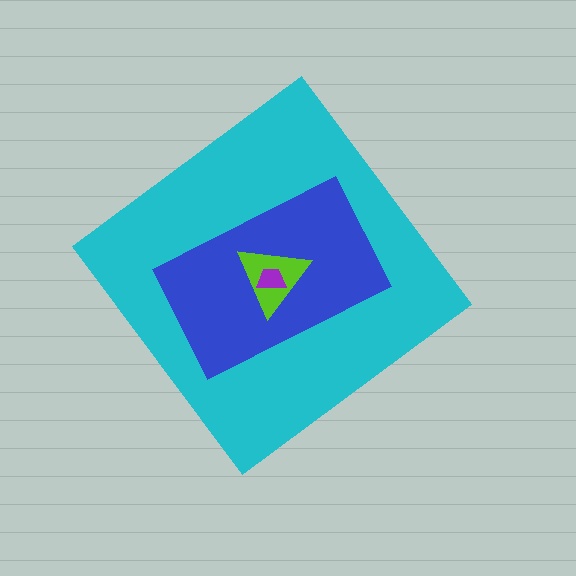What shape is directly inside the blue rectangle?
The lime triangle.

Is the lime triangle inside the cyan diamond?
Yes.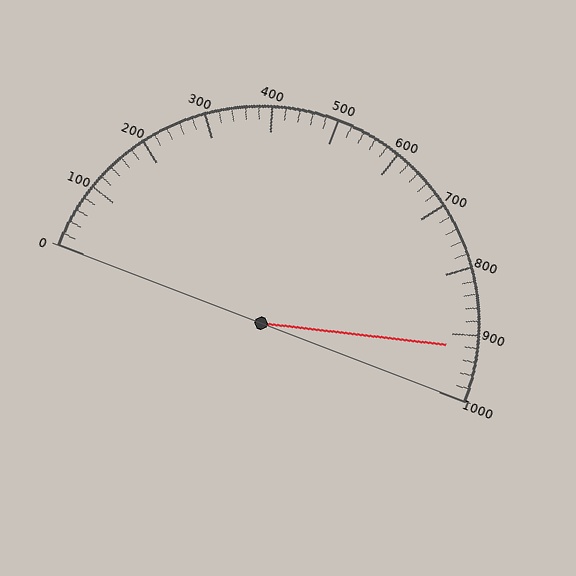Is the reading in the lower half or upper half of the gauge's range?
The reading is in the upper half of the range (0 to 1000).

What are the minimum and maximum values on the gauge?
The gauge ranges from 0 to 1000.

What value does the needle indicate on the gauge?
The needle indicates approximately 920.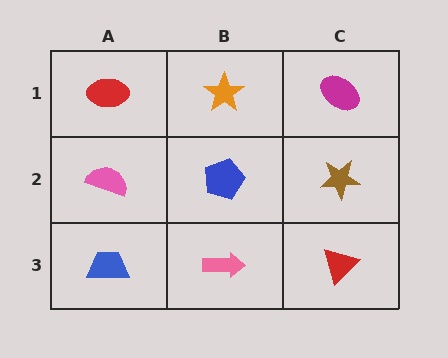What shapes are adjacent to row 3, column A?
A pink semicircle (row 2, column A), a pink arrow (row 3, column B).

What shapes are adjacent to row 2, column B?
An orange star (row 1, column B), a pink arrow (row 3, column B), a pink semicircle (row 2, column A), a brown star (row 2, column C).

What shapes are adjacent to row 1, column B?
A blue pentagon (row 2, column B), a red ellipse (row 1, column A), a magenta ellipse (row 1, column C).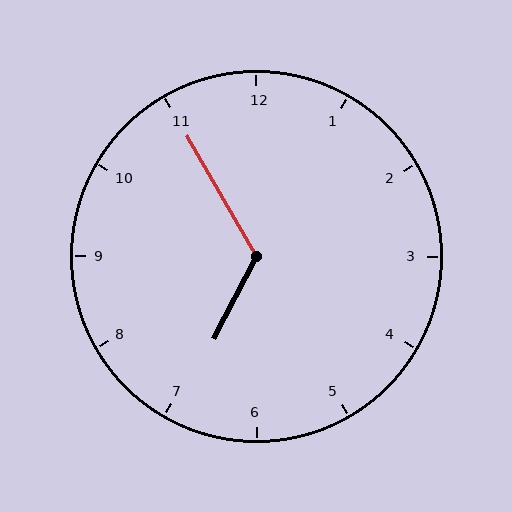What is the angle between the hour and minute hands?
Approximately 122 degrees.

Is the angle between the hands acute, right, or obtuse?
It is obtuse.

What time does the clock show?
6:55.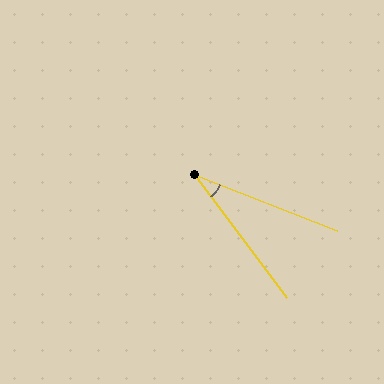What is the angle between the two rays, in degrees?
Approximately 32 degrees.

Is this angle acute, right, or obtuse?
It is acute.